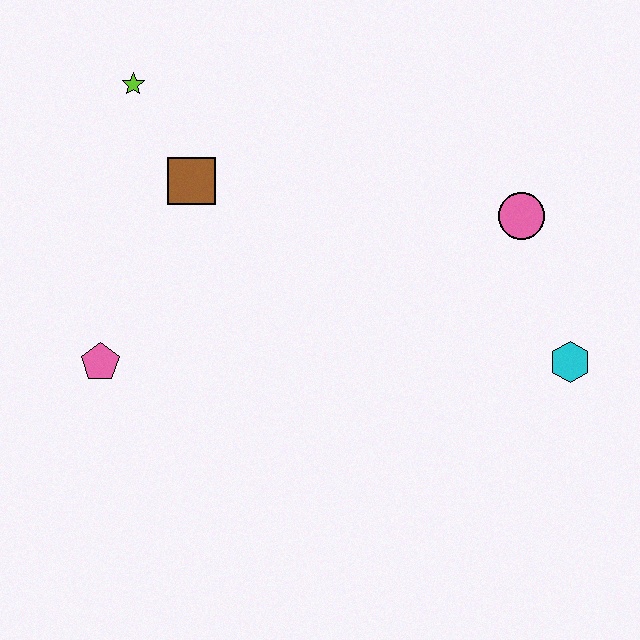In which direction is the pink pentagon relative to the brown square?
The pink pentagon is below the brown square.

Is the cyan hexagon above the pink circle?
No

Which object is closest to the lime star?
The brown square is closest to the lime star.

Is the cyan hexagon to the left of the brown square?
No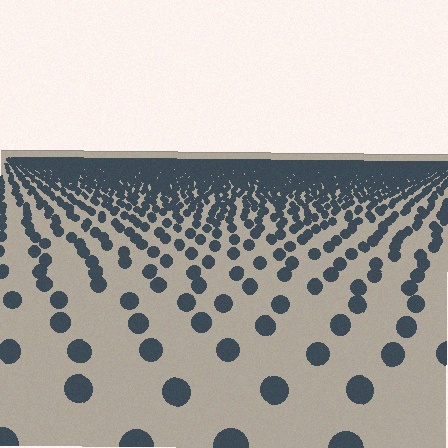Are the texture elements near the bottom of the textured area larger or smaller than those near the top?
Larger. Near the bottom, elements are closer to the viewer and appear at a bigger on-screen size.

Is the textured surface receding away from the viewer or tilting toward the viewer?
The surface is receding away from the viewer. Texture elements get smaller and denser toward the top.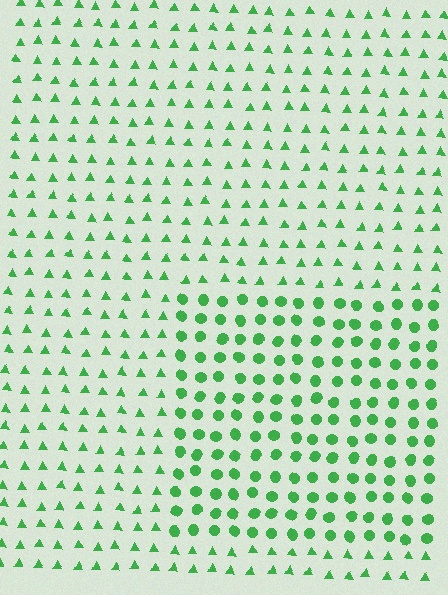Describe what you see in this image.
The image is filled with small green elements arranged in a uniform grid. A rectangle-shaped region contains circles, while the surrounding area contains triangles. The boundary is defined purely by the change in element shape.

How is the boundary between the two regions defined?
The boundary is defined by a change in element shape: circles inside vs. triangles outside. All elements share the same color and spacing.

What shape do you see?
I see a rectangle.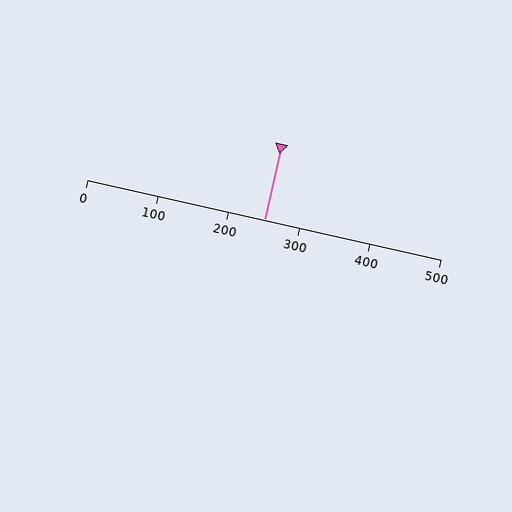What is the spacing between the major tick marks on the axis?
The major ticks are spaced 100 apart.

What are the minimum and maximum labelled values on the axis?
The axis runs from 0 to 500.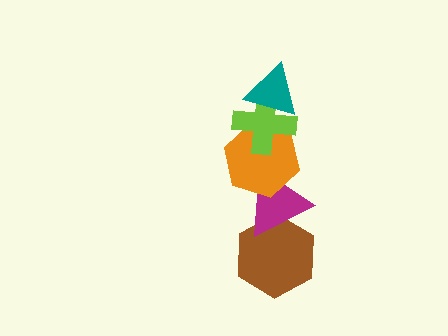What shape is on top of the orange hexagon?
The lime cross is on top of the orange hexagon.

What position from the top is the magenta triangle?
The magenta triangle is 4th from the top.